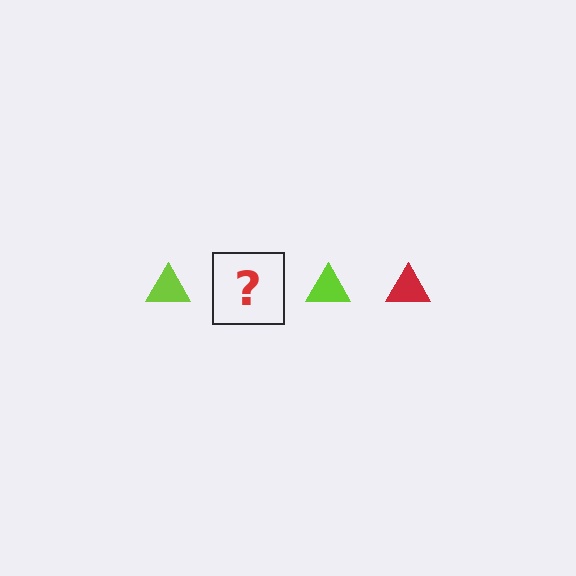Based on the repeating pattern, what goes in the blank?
The blank should be a red triangle.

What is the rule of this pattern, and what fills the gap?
The rule is that the pattern cycles through lime, red triangles. The gap should be filled with a red triangle.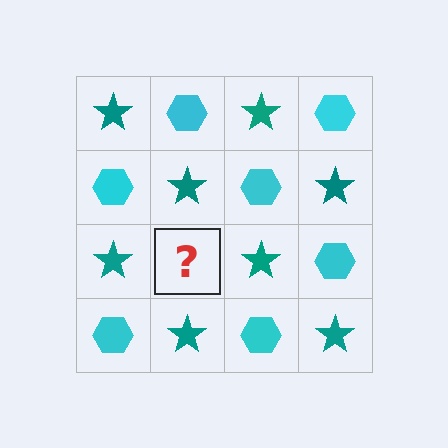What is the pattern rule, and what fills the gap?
The rule is that it alternates teal star and cyan hexagon in a checkerboard pattern. The gap should be filled with a cyan hexagon.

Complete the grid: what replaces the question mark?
The question mark should be replaced with a cyan hexagon.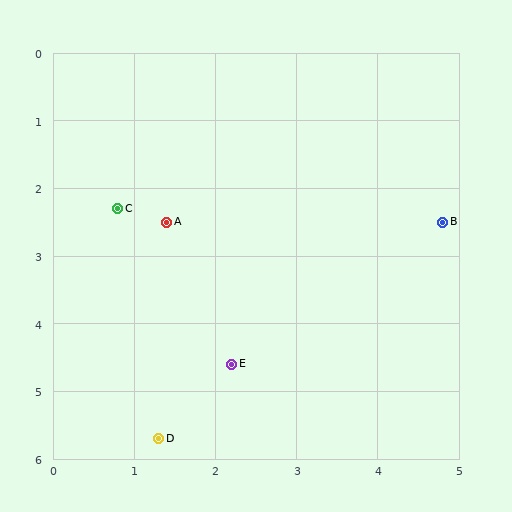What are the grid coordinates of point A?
Point A is at approximately (1.4, 2.5).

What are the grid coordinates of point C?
Point C is at approximately (0.8, 2.3).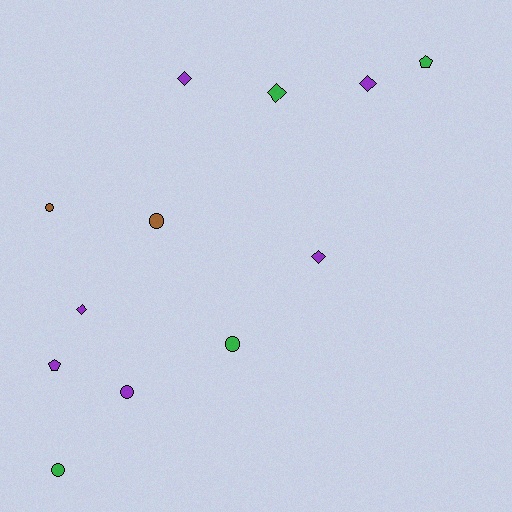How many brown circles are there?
There are 2 brown circles.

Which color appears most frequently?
Purple, with 6 objects.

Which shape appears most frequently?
Diamond, with 5 objects.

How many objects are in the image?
There are 12 objects.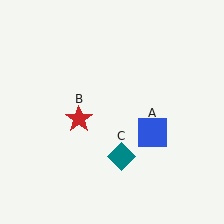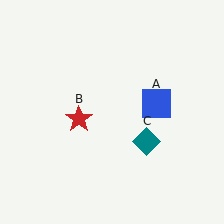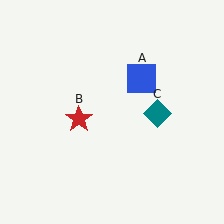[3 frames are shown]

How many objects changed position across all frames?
2 objects changed position: blue square (object A), teal diamond (object C).